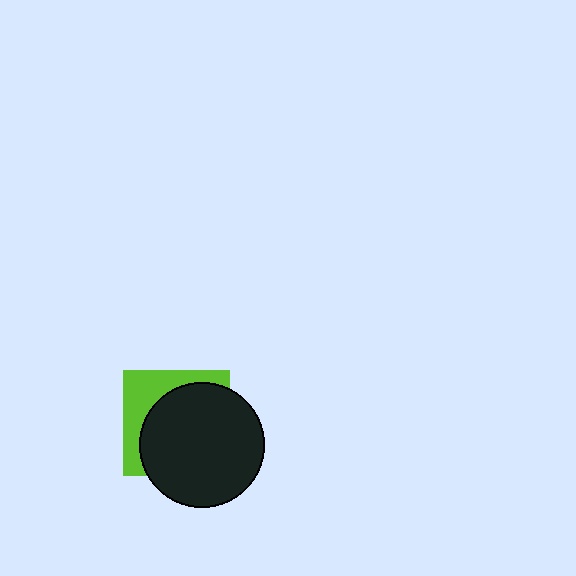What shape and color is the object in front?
The object in front is a black circle.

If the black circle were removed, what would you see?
You would see the complete lime square.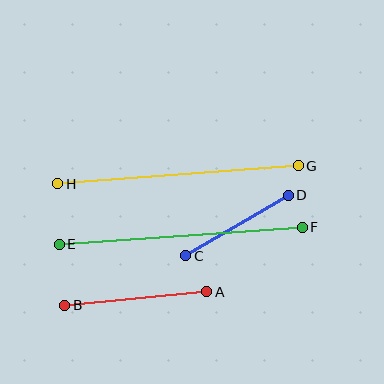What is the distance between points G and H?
The distance is approximately 241 pixels.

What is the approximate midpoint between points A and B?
The midpoint is at approximately (136, 298) pixels.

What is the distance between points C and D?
The distance is approximately 119 pixels.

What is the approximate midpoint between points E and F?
The midpoint is at approximately (181, 236) pixels.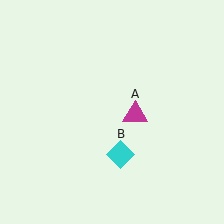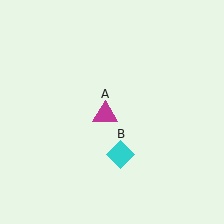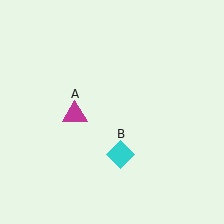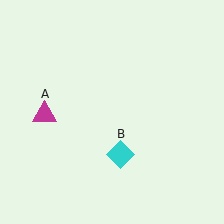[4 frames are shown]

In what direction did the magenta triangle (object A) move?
The magenta triangle (object A) moved left.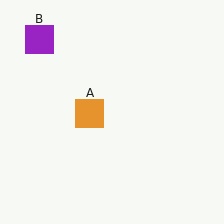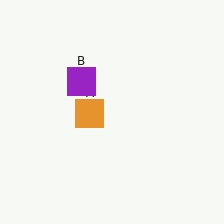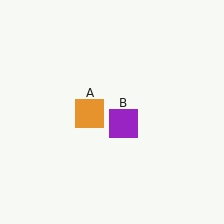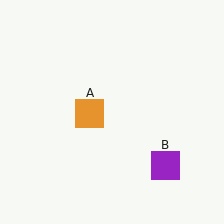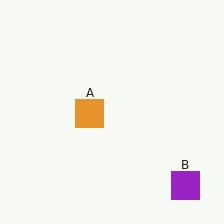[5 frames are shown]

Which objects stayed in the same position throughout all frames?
Orange square (object A) remained stationary.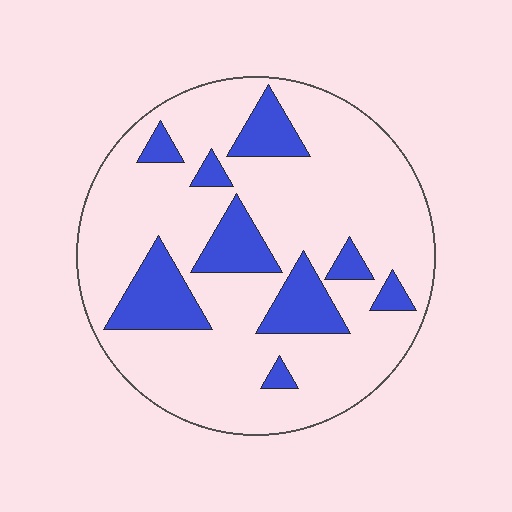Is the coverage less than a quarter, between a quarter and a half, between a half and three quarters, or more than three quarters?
Less than a quarter.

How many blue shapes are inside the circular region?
9.